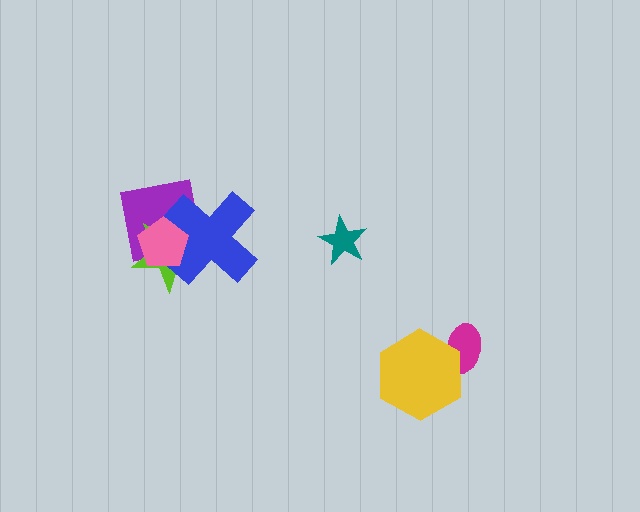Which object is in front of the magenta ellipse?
The yellow hexagon is in front of the magenta ellipse.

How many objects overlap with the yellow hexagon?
1 object overlaps with the yellow hexagon.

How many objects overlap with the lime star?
3 objects overlap with the lime star.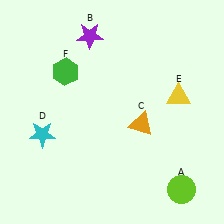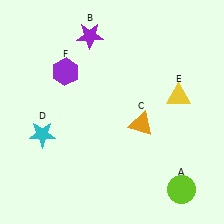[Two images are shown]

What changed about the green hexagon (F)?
In Image 1, F is green. In Image 2, it changed to purple.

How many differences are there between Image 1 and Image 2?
There is 1 difference between the two images.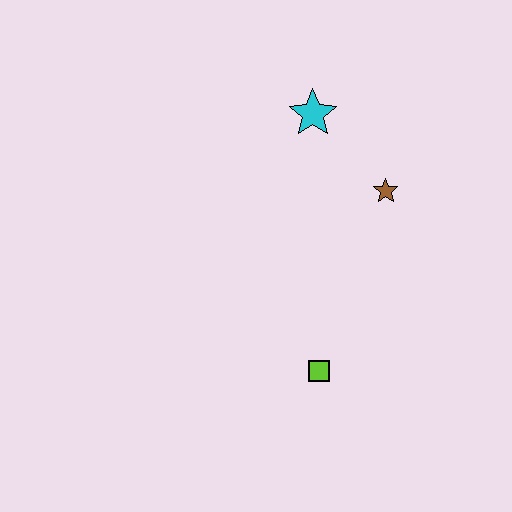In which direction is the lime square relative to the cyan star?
The lime square is below the cyan star.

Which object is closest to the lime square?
The brown star is closest to the lime square.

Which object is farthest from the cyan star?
The lime square is farthest from the cyan star.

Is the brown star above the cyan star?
No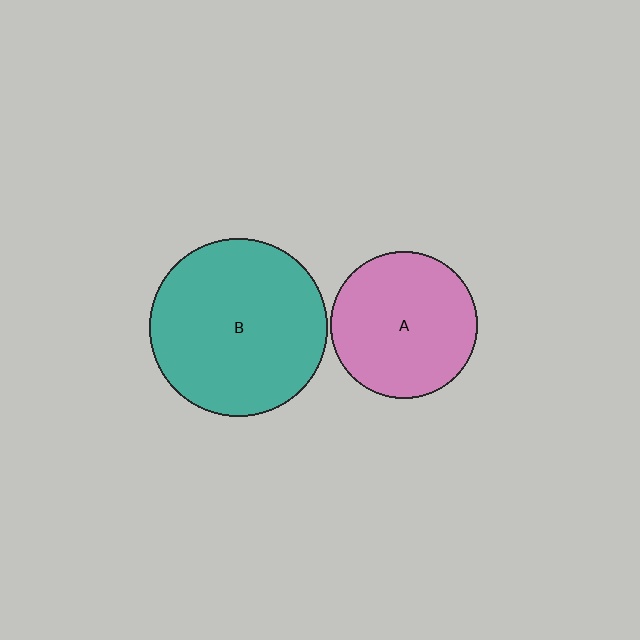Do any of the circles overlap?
No, none of the circles overlap.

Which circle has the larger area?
Circle B (teal).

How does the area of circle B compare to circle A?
Approximately 1.5 times.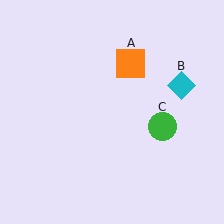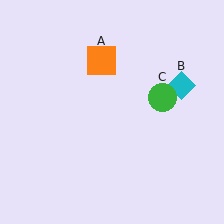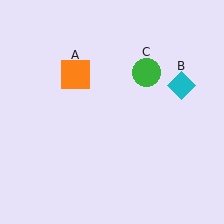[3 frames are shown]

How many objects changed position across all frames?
2 objects changed position: orange square (object A), green circle (object C).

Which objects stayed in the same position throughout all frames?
Cyan diamond (object B) remained stationary.